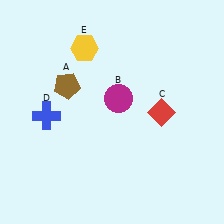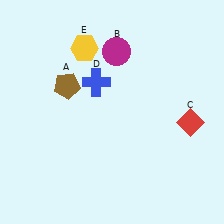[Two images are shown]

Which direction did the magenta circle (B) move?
The magenta circle (B) moved up.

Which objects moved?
The objects that moved are: the magenta circle (B), the red diamond (C), the blue cross (D).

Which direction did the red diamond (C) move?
The red diamond (C) moved right.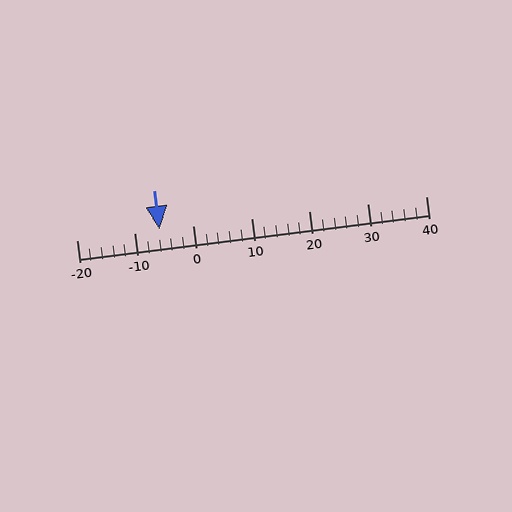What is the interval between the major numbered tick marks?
The major tick marks are spaced 10 units apart.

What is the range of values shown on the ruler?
The ruler shows values from -20 to 40.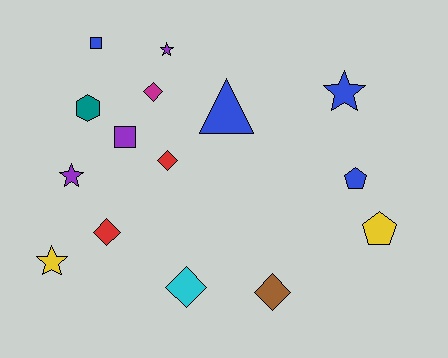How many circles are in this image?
There are no circles.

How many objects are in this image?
There are 15 objects.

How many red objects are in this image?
There are 2 red objects.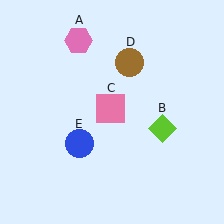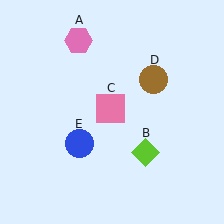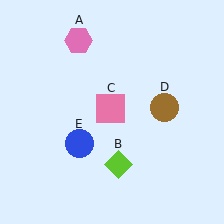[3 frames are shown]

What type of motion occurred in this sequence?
The lime diamond (object B), brown circle (object D) rotated clockwise around the center of the scene.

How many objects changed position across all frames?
2 objects changed position: lime diamond (object B), brown circle (object D).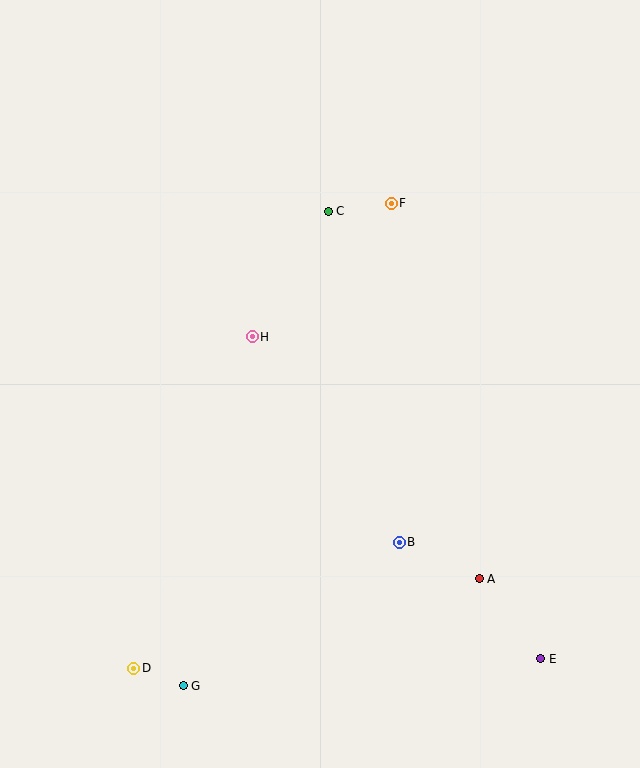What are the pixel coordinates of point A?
Point A is at (479, 579).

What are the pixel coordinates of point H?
Point H is at (252, 337).